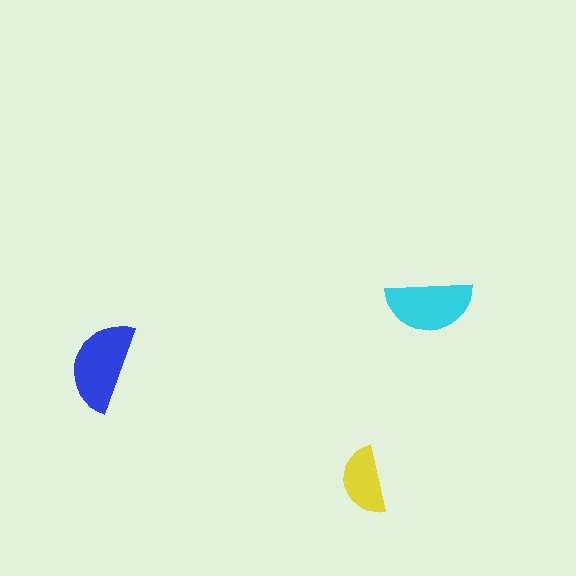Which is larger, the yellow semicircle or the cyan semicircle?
The cyan one.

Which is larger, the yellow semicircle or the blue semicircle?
The blue one.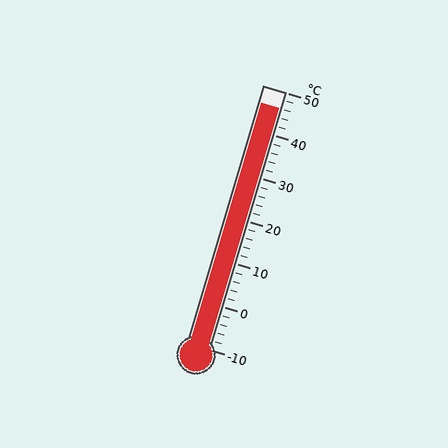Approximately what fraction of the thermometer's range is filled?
The thermometer is filled to approximately 95% of its range.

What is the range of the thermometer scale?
The thermometer scale ranges from -10°C to 50°C.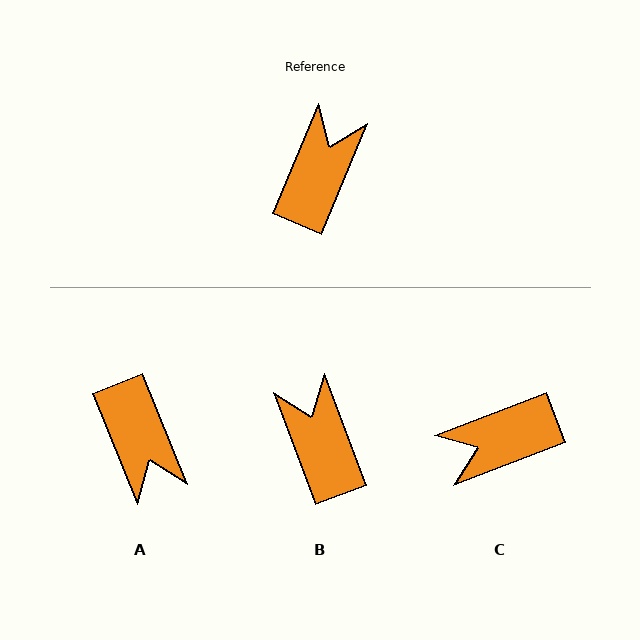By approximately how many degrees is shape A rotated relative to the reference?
Approximately 135 degrees clockwise.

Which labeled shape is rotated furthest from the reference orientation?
A, about 135 degrees away.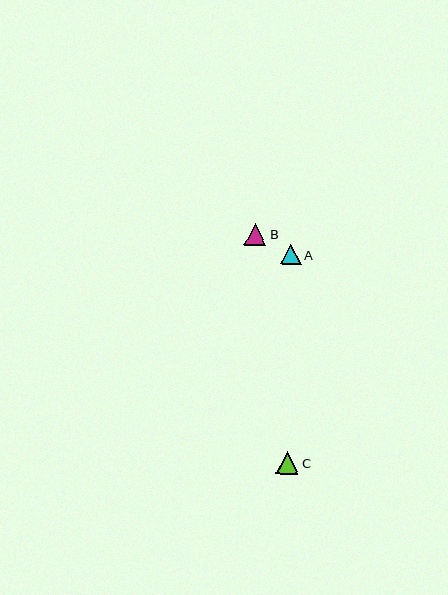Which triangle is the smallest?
Triangle A is the smallest with a size of approximately 20 pixels.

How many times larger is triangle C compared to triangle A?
Triangle C is approximately 1.1 times the size of triangle A.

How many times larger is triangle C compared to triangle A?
Triangle C is approximately 1.1 times the size of triangle A.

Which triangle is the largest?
Triangle C is the largest with a size of approximately 23 pixels.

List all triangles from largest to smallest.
From largest to smallest: C, B, A.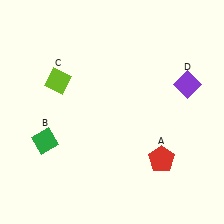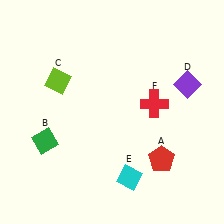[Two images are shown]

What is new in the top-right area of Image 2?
A red cross (F) was added in the top-right area of Image 2.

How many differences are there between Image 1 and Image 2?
There are 2 differences between the two images.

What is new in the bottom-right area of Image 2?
A cyan diamond (E) was added in the bottom-right area of Image 2.